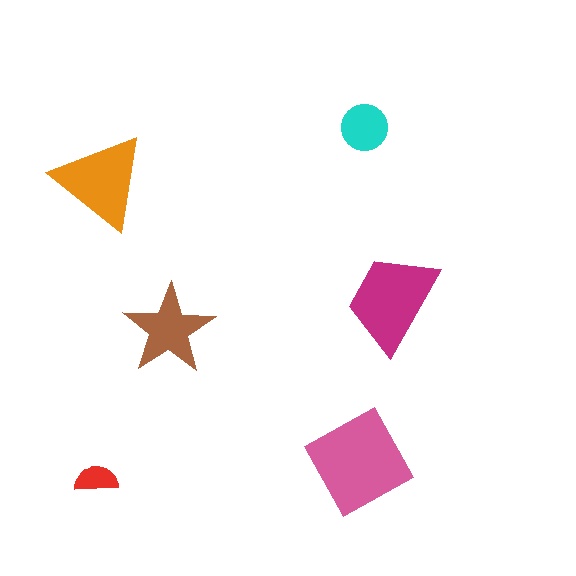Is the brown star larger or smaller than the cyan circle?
Larger.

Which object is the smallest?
The red semicircle.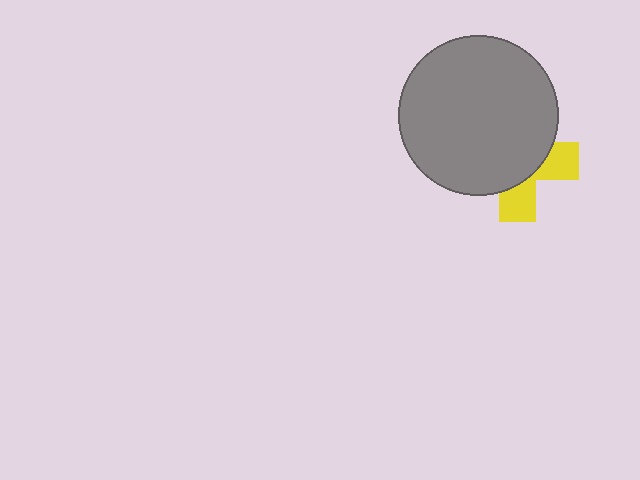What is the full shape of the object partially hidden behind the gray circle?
The partially hidden object is a yellow cross.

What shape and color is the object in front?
The object in front is a gray circle.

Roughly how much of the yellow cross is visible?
A small part of it is visible (roughly 34%).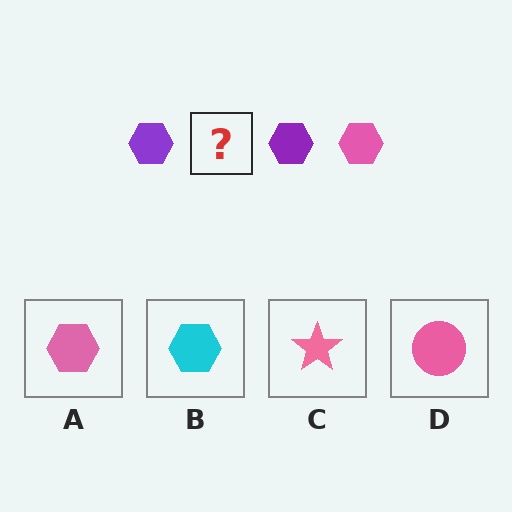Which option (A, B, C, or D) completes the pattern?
A.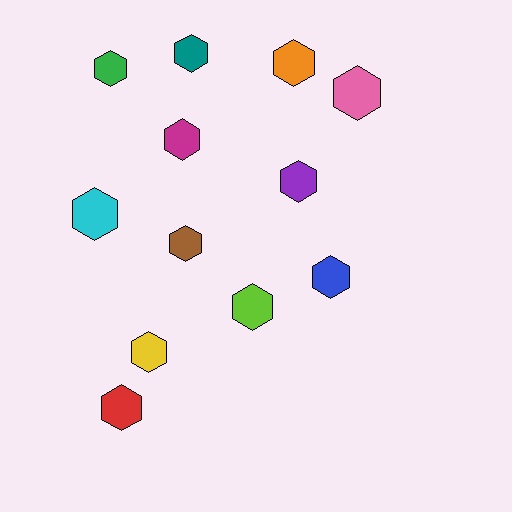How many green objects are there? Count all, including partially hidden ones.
There is 1 green object.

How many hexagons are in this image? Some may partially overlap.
There are 12 hexagons.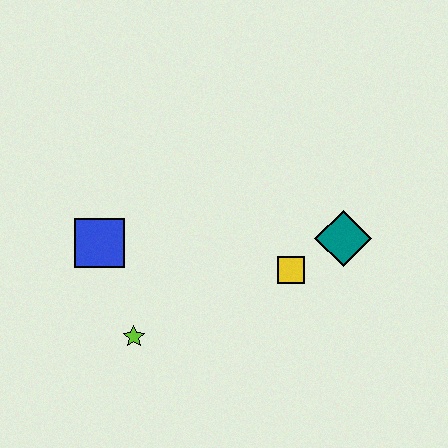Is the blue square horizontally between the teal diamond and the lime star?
No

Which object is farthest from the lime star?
The teal diamond is farthest from the lime star.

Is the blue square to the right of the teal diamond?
No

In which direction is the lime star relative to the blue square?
The lime star is below the blue square.